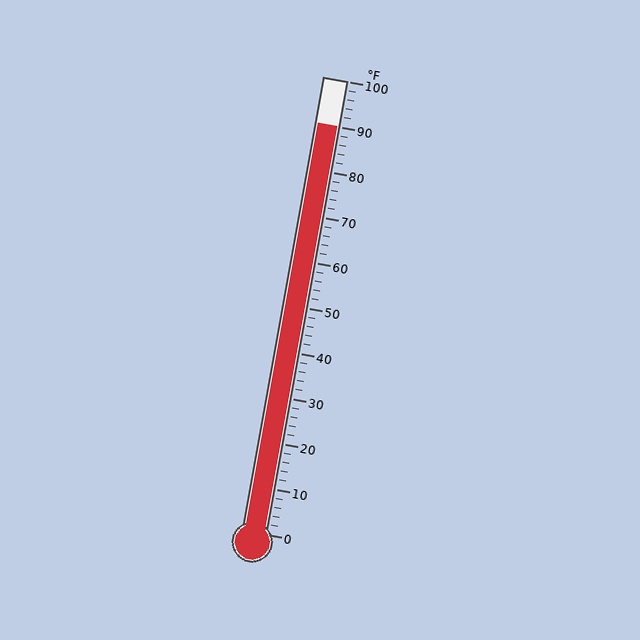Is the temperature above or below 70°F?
The temperature is above 70°F.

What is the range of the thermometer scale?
The thermometer scale ranges from 0°F to 100°F.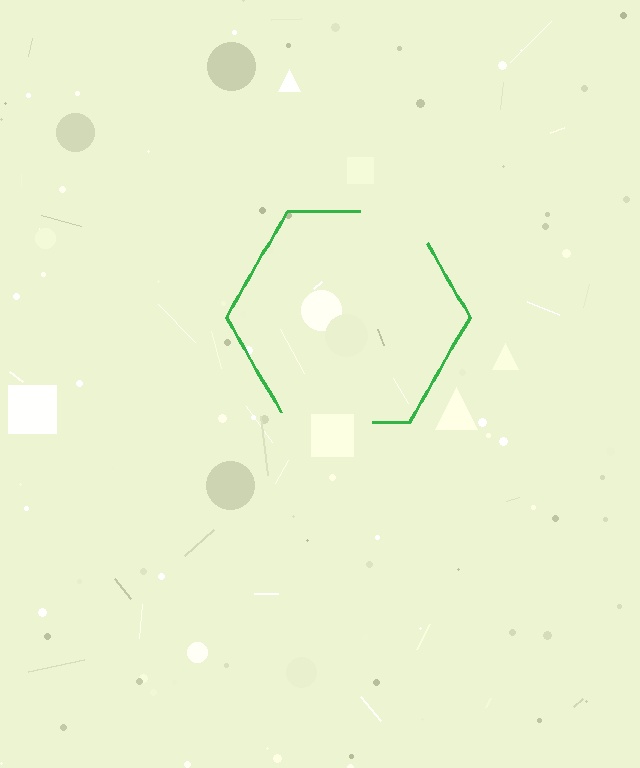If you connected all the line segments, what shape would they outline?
They would outline a hexagon.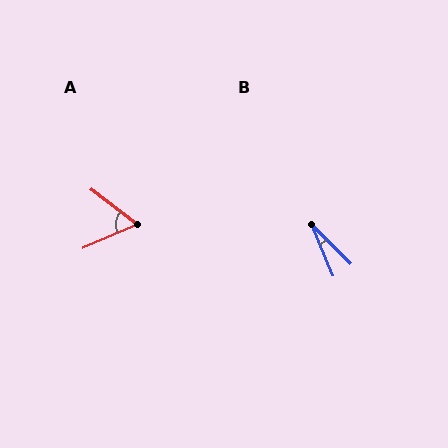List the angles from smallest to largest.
B (22°), A (60°).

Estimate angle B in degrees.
Approximately 22 degrees.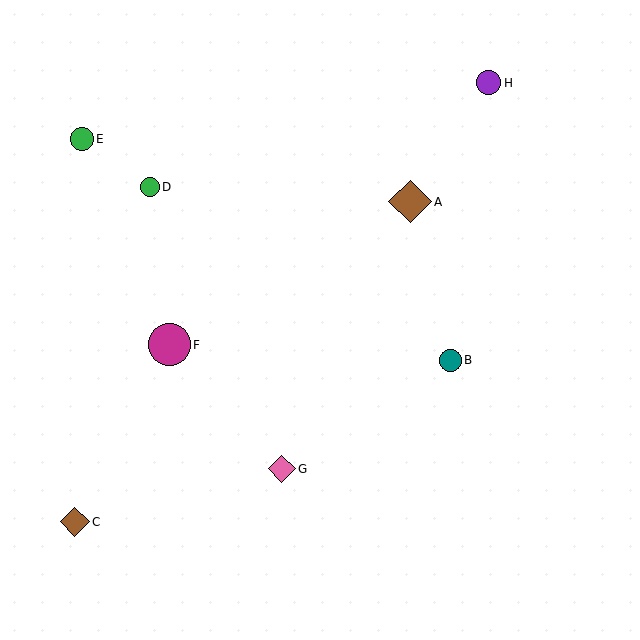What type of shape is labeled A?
Shape A is a brown diamond.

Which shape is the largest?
The brown diamond (labeled A) is the largest.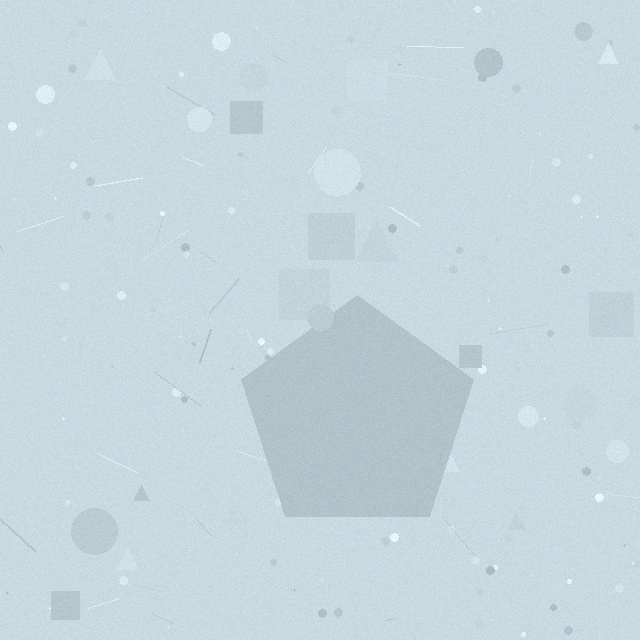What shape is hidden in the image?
A pentagon is hidden in the image.